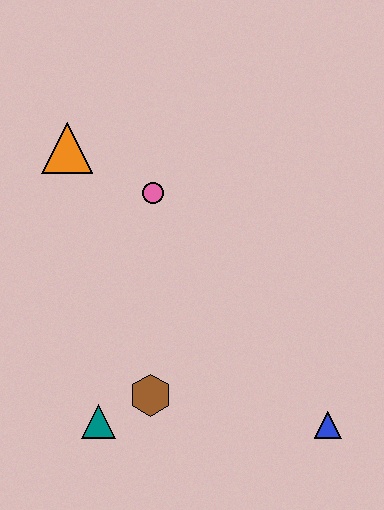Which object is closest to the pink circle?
The orange triangle is closest to the pink circle.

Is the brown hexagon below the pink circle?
Yes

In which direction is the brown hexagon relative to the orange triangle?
The brown hexagon is below the orange triangle.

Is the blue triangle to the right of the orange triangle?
Yes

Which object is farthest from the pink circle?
The blue triangle is farthest from the pink circle.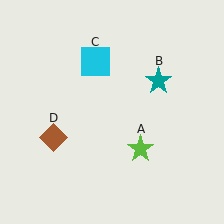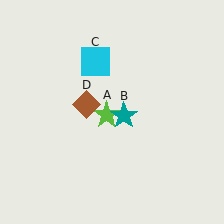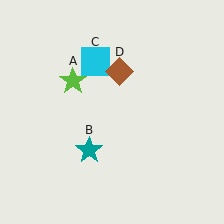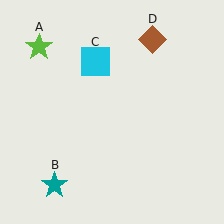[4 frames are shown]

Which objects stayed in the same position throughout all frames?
Cyan square (object C) remained stationary.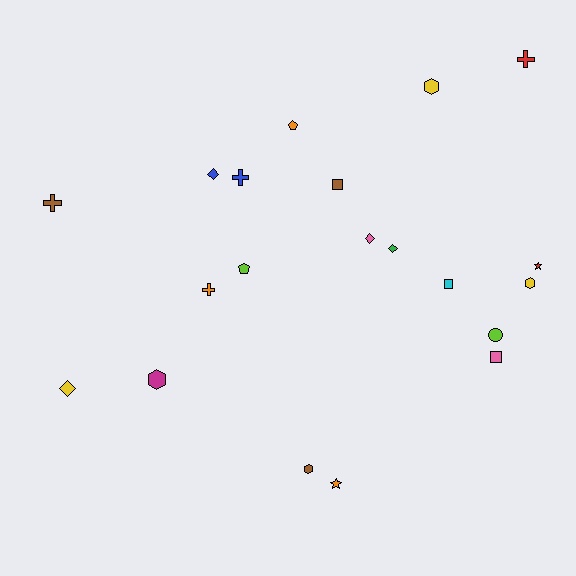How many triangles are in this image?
There are no triangles.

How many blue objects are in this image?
There are 2 blue objects.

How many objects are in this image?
There are 20 objects.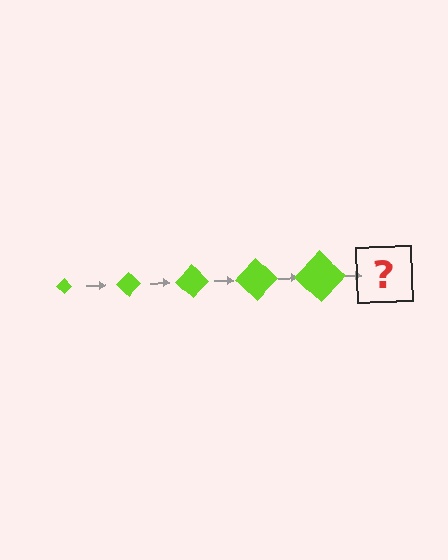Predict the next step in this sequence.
The next step is a lime diamond, larger than the previous one.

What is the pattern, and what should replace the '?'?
The pattern is that the diamond gets progressively larger each step. The '?' should be a lime diamond, larger than the previous one.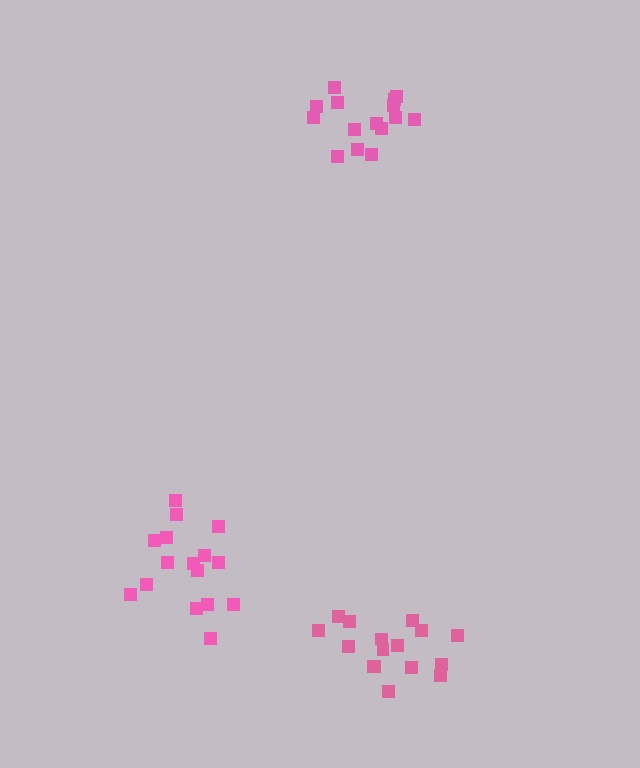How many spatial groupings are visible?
There are 3 spatial groupings.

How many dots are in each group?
Group 1: 16 dots, Group 2: 16 dots, Group 3: 15 dots (47 total).